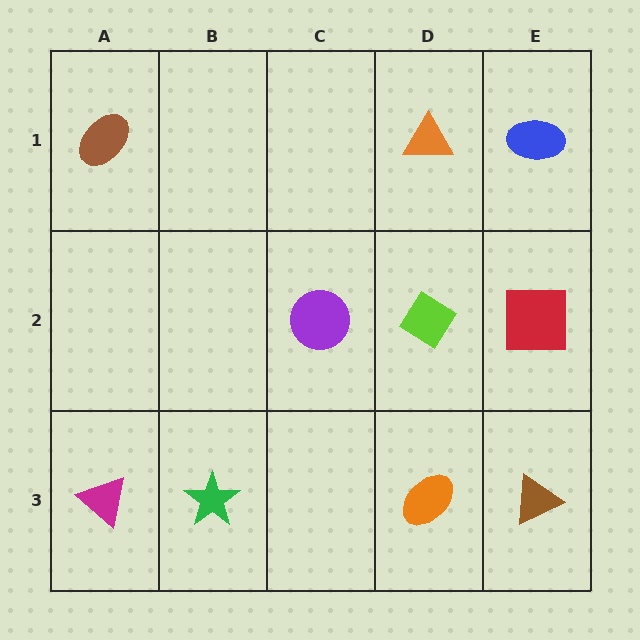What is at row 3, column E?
A brown triangle.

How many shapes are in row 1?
3 shapes.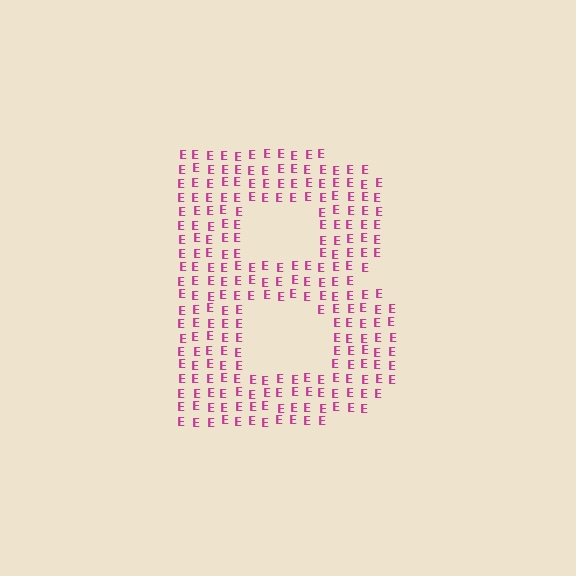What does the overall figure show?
The overall figure shows the letter B.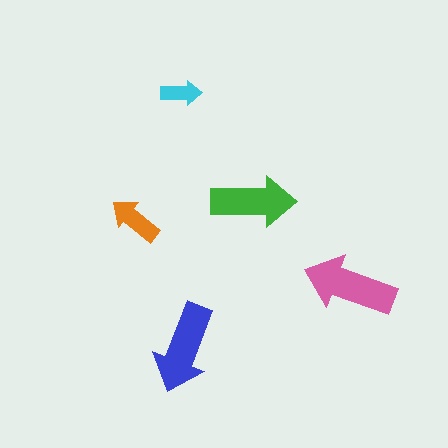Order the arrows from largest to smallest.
the pink one, the blue one, the green one, the orange one, the cyan one.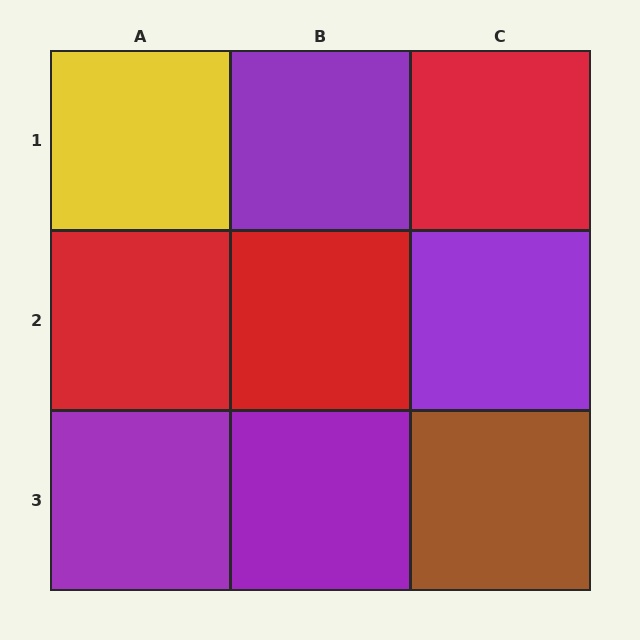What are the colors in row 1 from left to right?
Yellow, purple, red.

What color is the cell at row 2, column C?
Purple.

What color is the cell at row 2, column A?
Red.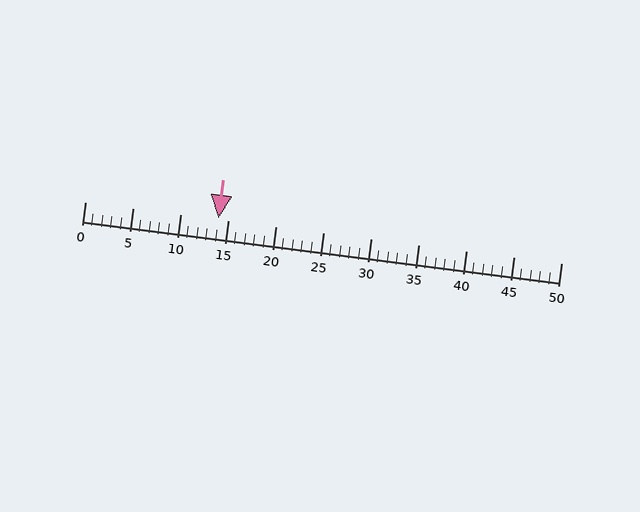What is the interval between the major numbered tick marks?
The major tick marks are spaced 5 units apart.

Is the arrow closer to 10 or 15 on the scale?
The arrow is closer to 15.